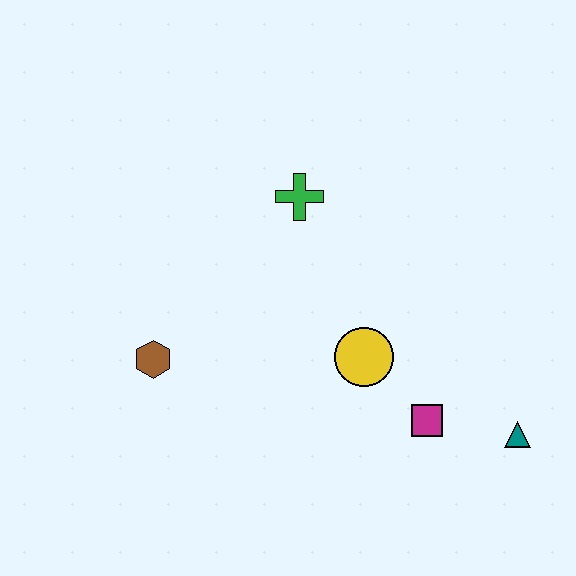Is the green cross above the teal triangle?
Yes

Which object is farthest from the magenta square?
The brown hexagon is farthest from the magenta square.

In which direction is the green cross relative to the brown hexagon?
The green cross is above the brown hexagon.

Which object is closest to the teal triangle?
The magenta square is closest to the teal triangle.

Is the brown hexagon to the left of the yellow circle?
Yes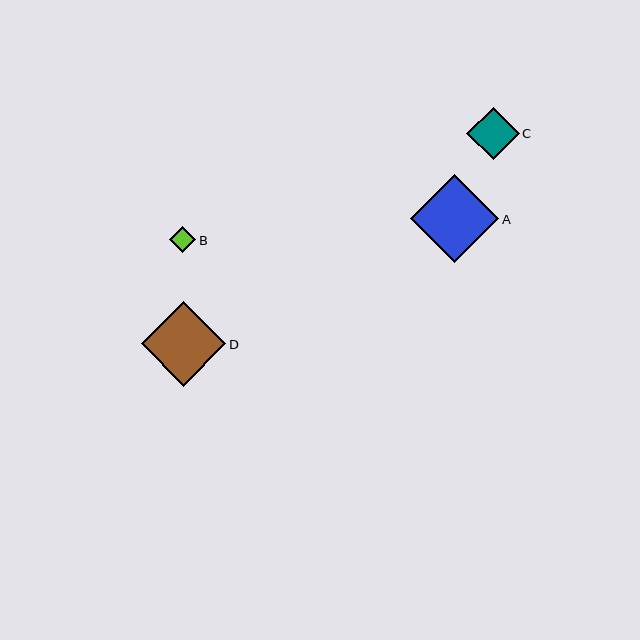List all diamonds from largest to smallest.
From largest to smallest: A, D, C, B.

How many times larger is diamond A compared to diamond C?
Diamond A is approximately 1.7 times the size of diamond C.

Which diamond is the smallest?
Diamond B is the smallest with a size of approximately 26 pixels.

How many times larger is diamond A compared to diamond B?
Diamond A is approximately 3.4 times the size of diamond B.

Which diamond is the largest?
Diamond A is the largest with a size of approximately 88 pixels.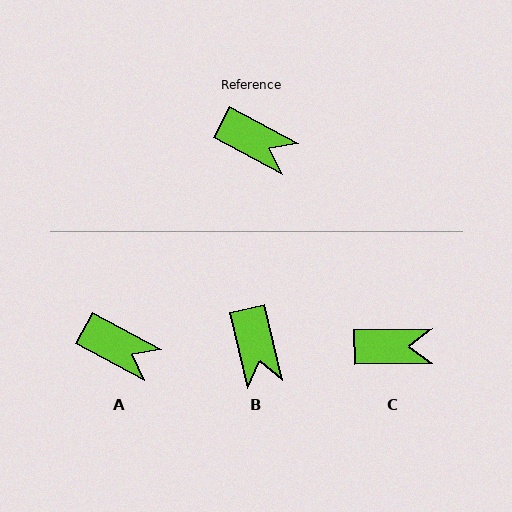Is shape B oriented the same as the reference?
No, it is off by about 48 degrees.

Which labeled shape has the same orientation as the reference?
A.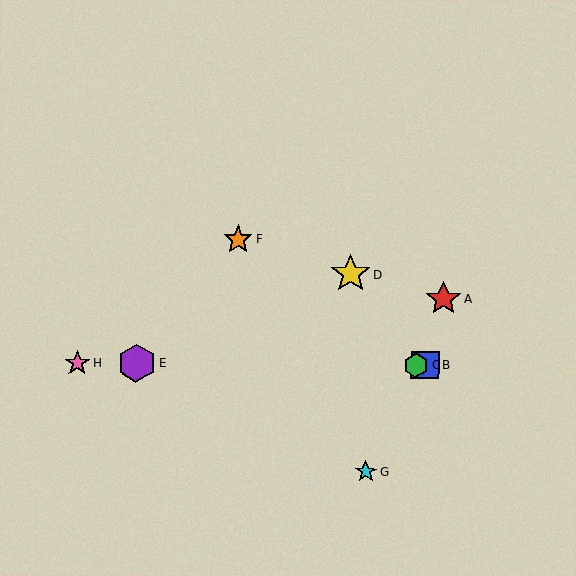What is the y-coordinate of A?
Object A is at y≈299.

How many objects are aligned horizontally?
4 objects (B, C, E, H) are aligned horizontally.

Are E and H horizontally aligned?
Yes, both are at y≈363.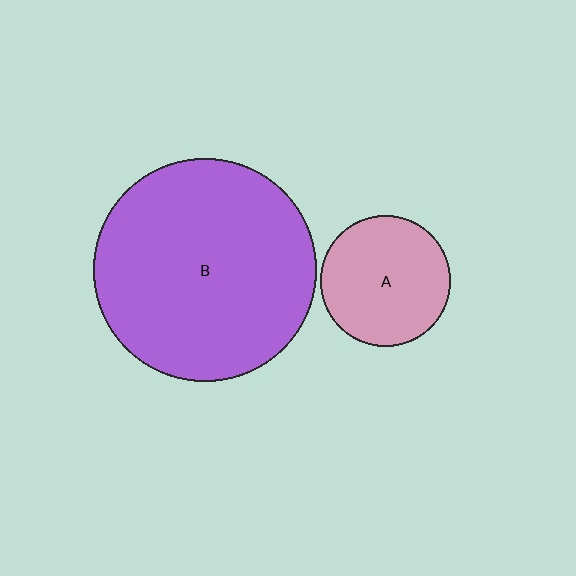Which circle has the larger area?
Circle B (purple).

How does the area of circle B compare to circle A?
Approximately 2.9 times.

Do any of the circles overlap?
No, none of the circles overlap.